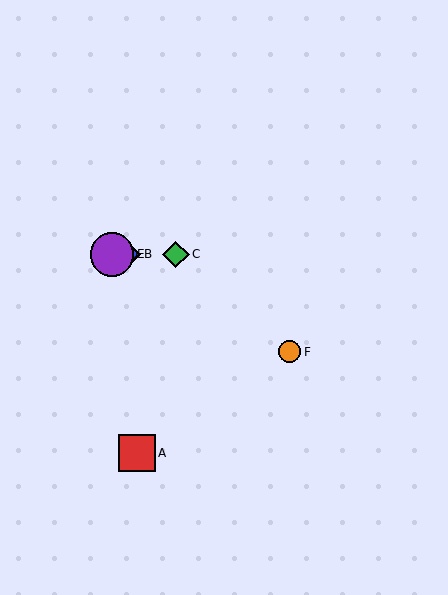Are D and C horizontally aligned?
Yes, both are at y≈254.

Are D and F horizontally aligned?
No, D is at y≈254 and F is at y≈352.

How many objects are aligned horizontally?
4 objects (B, C, D, E) are aligned horizontally.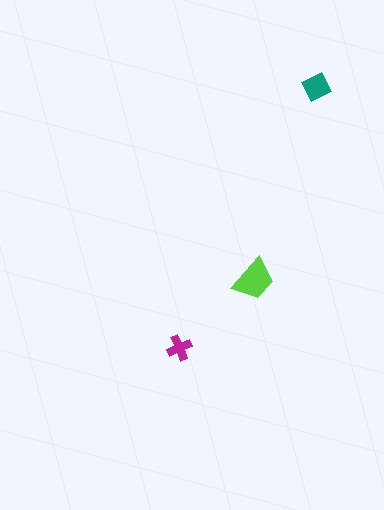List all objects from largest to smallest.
The lime trapezoid, the teal diamond, the magenta cross.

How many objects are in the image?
There are 3 objects in the image.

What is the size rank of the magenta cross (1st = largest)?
3rd.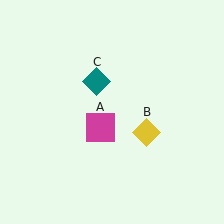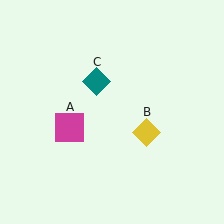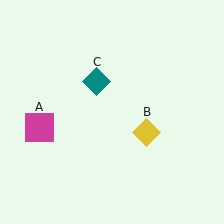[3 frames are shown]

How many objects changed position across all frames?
1 object changed position: magenta square (object A).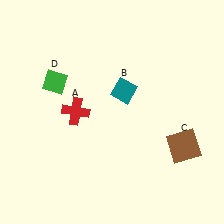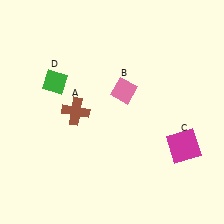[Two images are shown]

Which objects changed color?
A changed from red to brown. B changed from teal to pink. C changed from brown to magenta.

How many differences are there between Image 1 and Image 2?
There are 3 differences between the two images.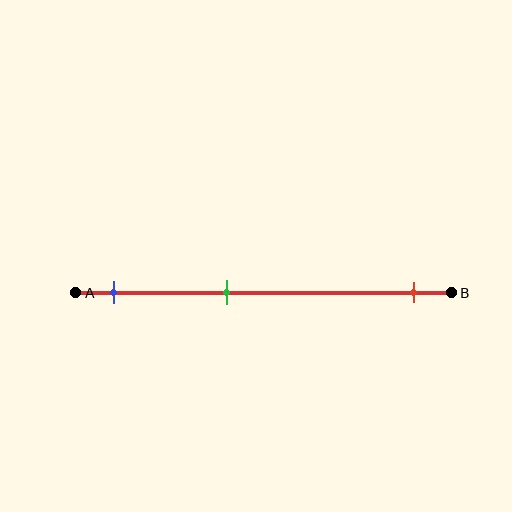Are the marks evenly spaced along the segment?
No, the marks are not evenly spaced.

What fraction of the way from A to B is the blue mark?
The blue mark is approximately 10% (0.1) of the way from A to B.